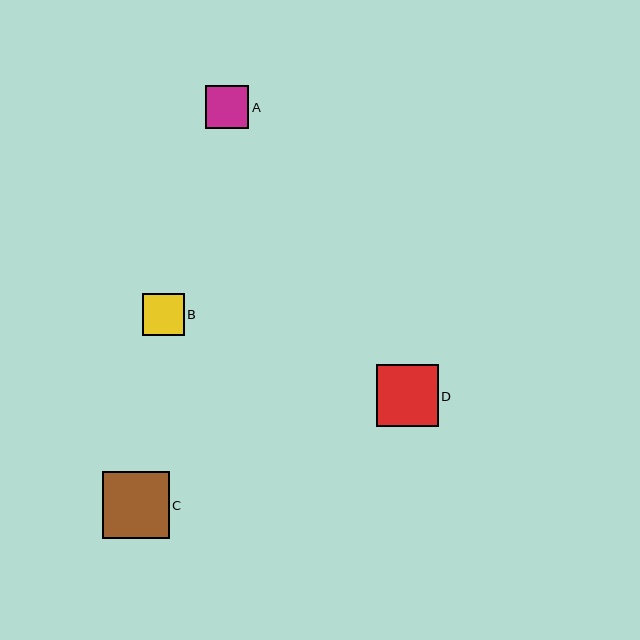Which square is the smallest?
Square B is the smallest with a size of approximately 42 pixels.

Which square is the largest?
Square C is the largest with a size of approximately 67 pixels.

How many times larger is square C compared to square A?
Square C is approximately 1.6 times the size of square A.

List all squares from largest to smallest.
From largest to smallest: C, D, A, B.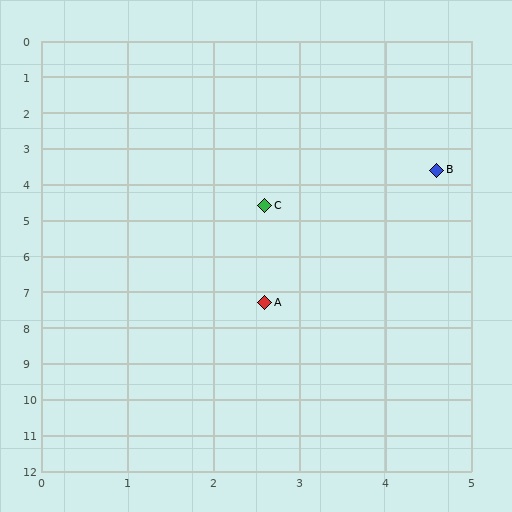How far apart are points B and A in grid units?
Points B and A are about 4.2 grid units apart.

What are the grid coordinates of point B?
Point B is at approximately (4.6, 3.6).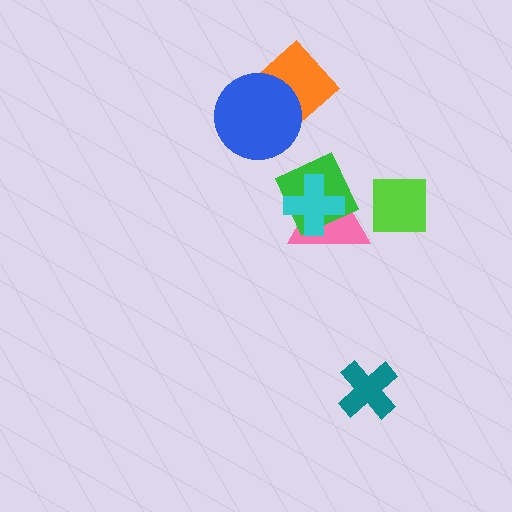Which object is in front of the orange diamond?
The blue circle is in front of the orange diamond.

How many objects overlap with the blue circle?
1 object overlaps with the blue circle.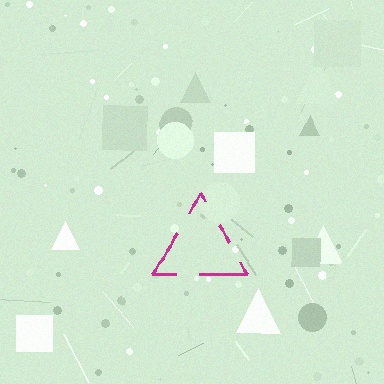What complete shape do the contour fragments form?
The contour fragments form a triangle.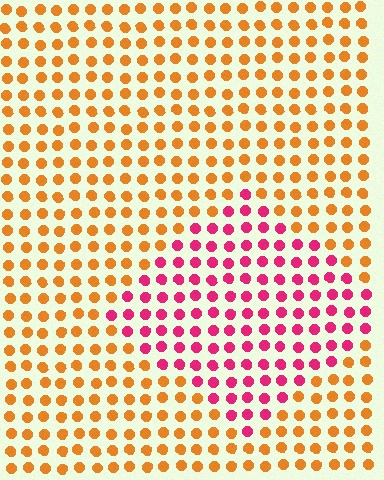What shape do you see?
I see a diamond.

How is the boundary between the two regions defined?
The boundary is defined purely by a slight shift in hue (about 56 degrees). Spacing, size, and orientation are identical on both sides.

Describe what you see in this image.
The image is filled with small orange elements in a uniform arrangement. A diamond-shaped region is visible where the elements are tinted to a slightly different hue, forming a subtle color boundary.